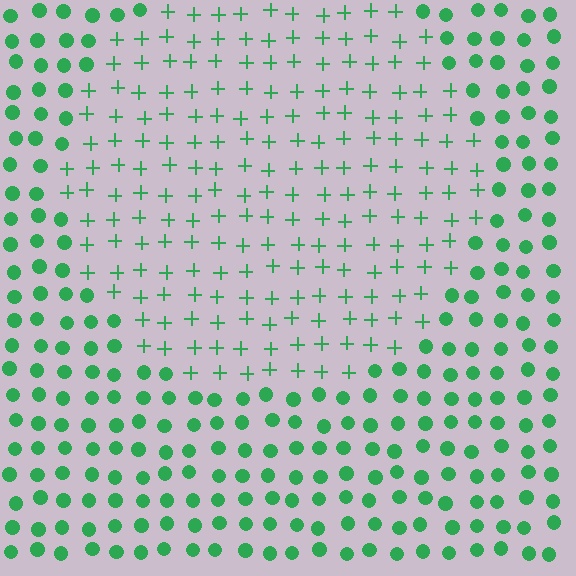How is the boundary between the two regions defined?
The boundary is defined by a change in element shape: plus signs inside vs. circles outside. All elements share the same color and spacing.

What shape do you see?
I see a circle.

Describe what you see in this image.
The image is filled with small green elements arranged in a uniform grid. A circle-shaped region contains plus signs, while the surrounding area contains circles. The boundary is defined purely by the change in element shape.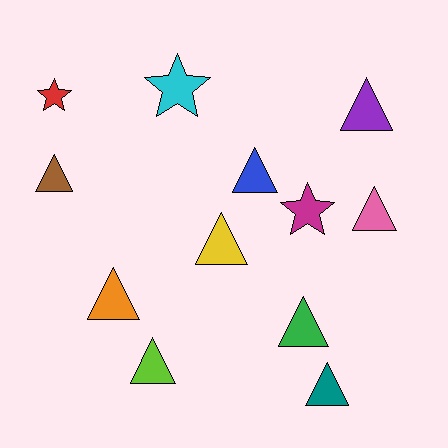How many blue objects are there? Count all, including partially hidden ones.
There is 1 blue object.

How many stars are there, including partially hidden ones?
There are 3 stars.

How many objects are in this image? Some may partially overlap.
There are 12 objects.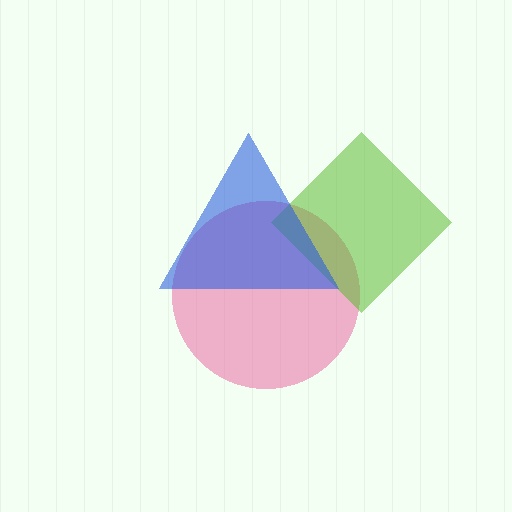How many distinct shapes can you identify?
There are 3 distinct shapes: a pink circle, a lime diamond, a blue triangle.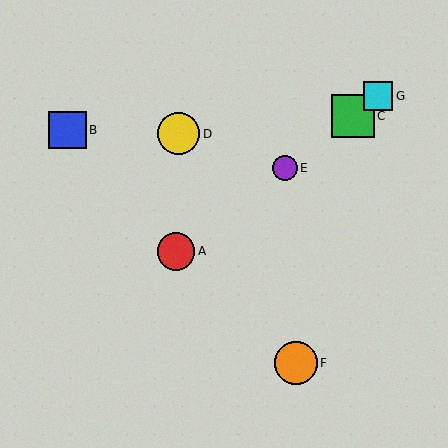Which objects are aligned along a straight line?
Objects A, C, E, G are aligned along a straight line.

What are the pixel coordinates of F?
Object F is at (296, 363).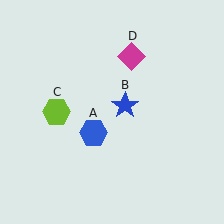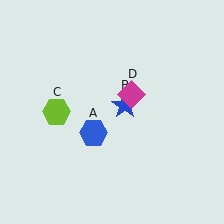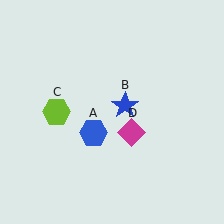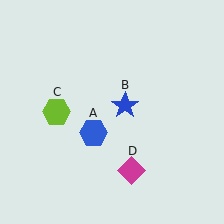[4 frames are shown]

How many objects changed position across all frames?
1 object changed position: magenta diamond (object D).